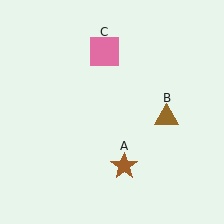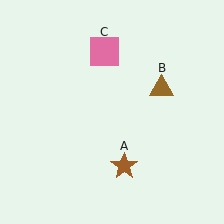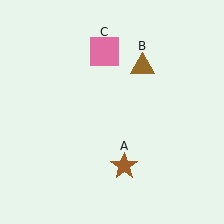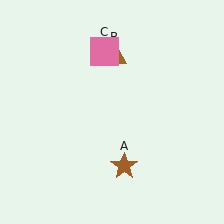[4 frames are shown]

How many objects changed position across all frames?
1 object changed position: brown triangle (object B).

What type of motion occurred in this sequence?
The brown triangle (object B) rotated counterclockwise around the center of the scene.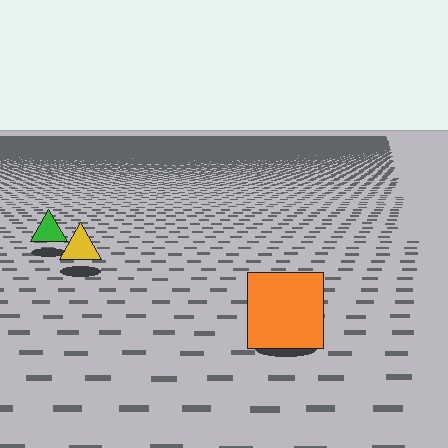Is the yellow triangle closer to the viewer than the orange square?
No. The orange square is closer — you can tell from the texture gradient: the ground texture is coarser near it.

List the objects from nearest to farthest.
From nearest to farthest: the orange square, the yellow triangle, the green triangle.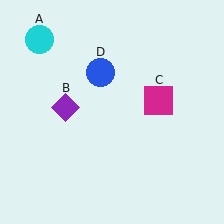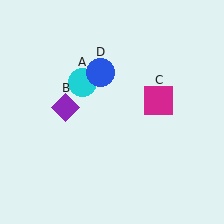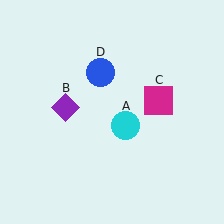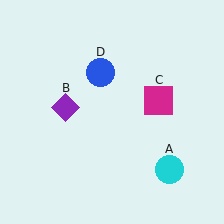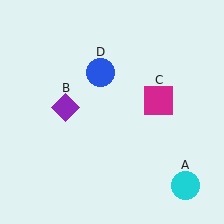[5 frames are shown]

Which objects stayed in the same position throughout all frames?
Purple diamond (object B) and magenta square (object C) and blue circle (object D) remained stationary.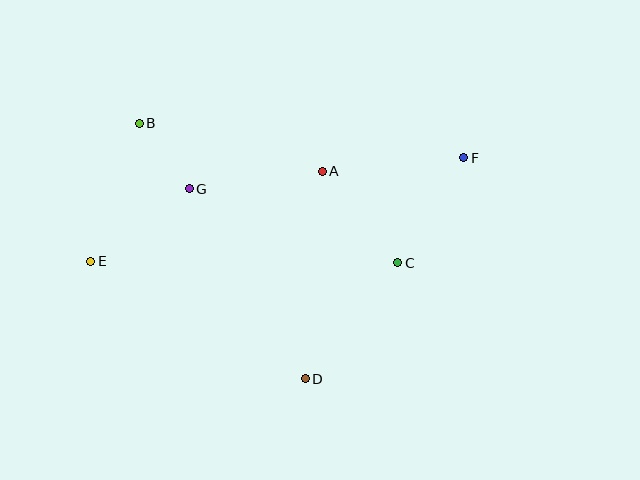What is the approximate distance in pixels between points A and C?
The distance between A and C is approximately 118 pixels.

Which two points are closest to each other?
Points B and G are closest to each other.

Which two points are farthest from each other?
Points E and F are farthest from each other.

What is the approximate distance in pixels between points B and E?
The distance between B and E is approximately 146 pixels.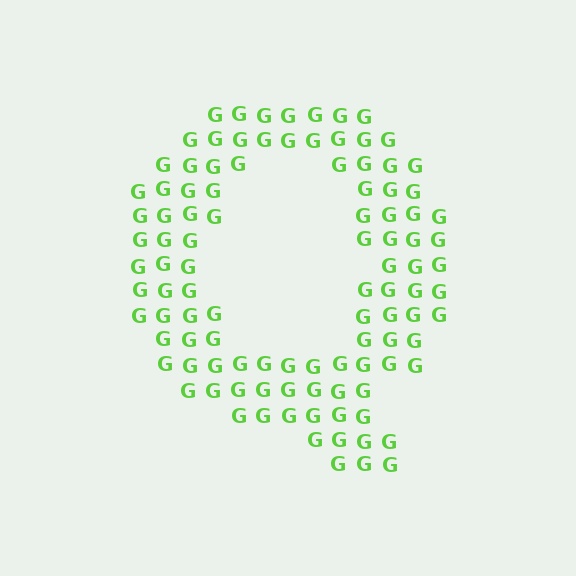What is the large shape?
The large shape is the letter Q.